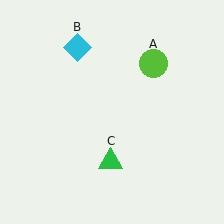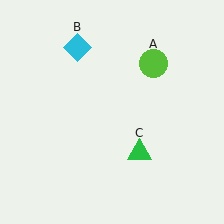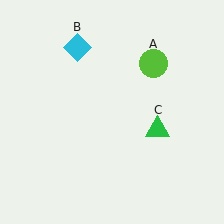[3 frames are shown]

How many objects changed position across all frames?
1 object changed position: green triangle (object C).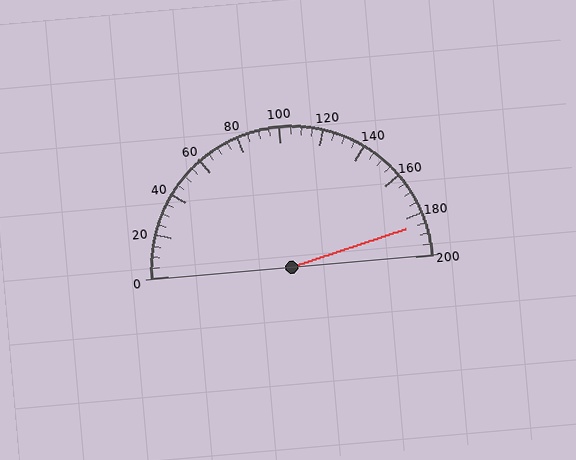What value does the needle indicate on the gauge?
The needle indicates approximately 185.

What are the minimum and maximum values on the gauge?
The gauge ranges from 0 to 200.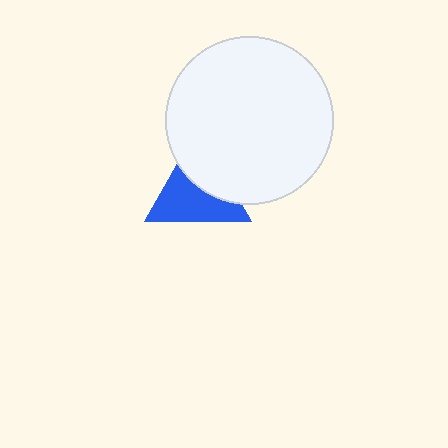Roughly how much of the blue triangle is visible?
About half of it is visible (roughly 59%).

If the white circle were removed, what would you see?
You would see the complete blue triangle.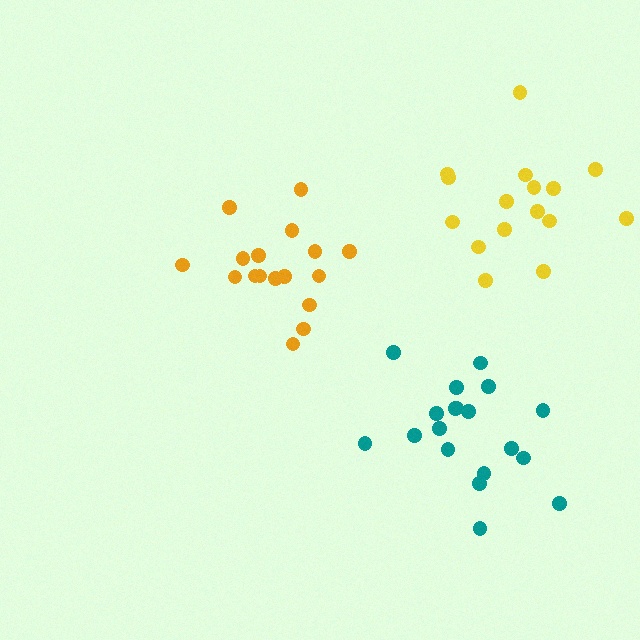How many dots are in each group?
Group 1: 19 dots, Group 2: 17 dots, Group 3: 16 dots (52 total).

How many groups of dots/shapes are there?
There are 3 groups.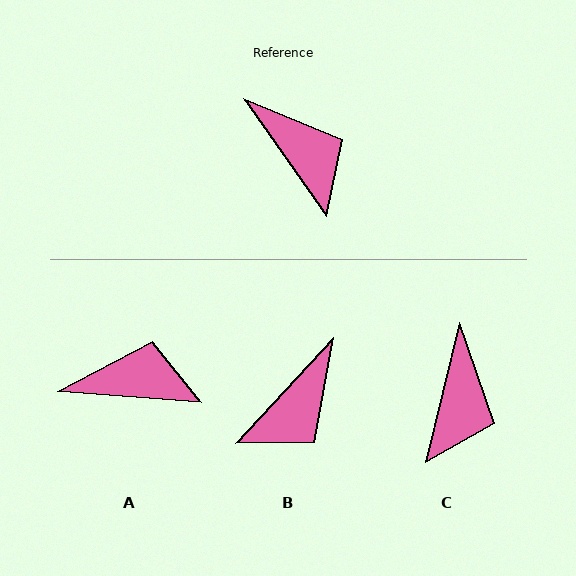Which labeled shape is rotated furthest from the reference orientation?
B, about 78 degrees away.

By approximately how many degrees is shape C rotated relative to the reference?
Approximately 49 degrees clockwise.